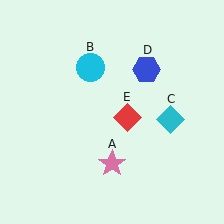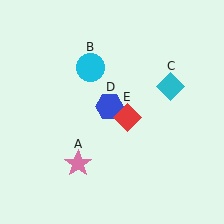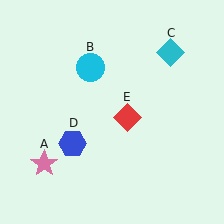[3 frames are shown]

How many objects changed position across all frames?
3 objects changed position: pink star (object A), cyan diamond (object C), blue hexagon (object D).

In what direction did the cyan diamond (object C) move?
The cyan diamond (object C) moved up.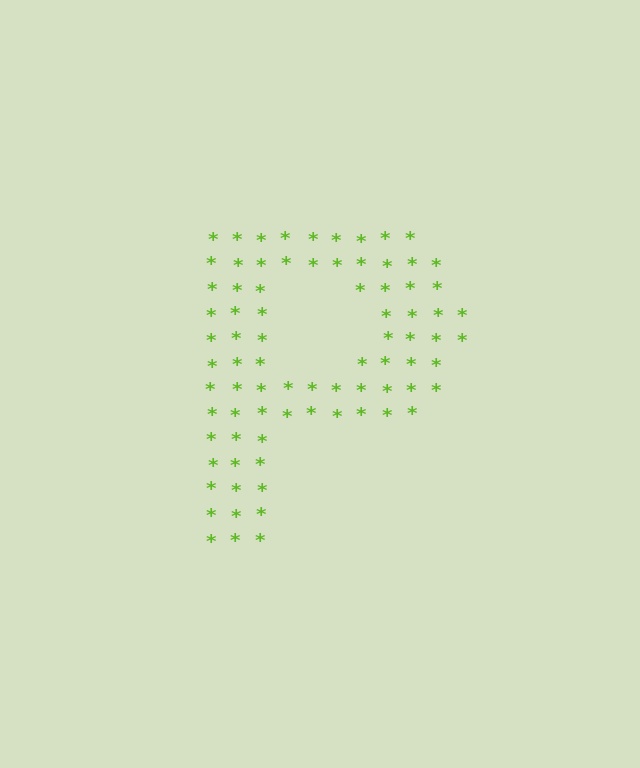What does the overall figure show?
The overall figure shows the letter P.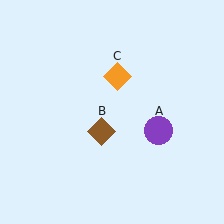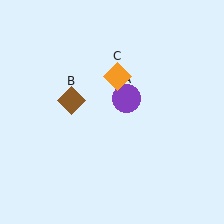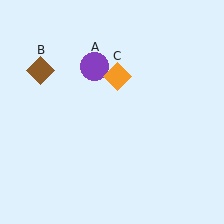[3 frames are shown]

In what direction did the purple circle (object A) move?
The purple circle (object A) moved up and to the left.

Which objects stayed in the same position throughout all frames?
Orange diamond (object C) remained stationary.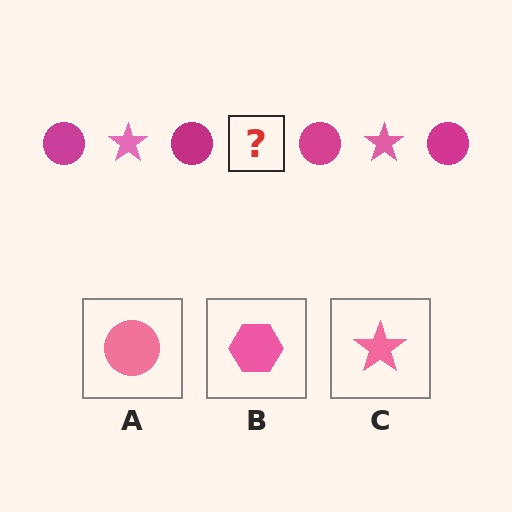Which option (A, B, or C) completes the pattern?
C.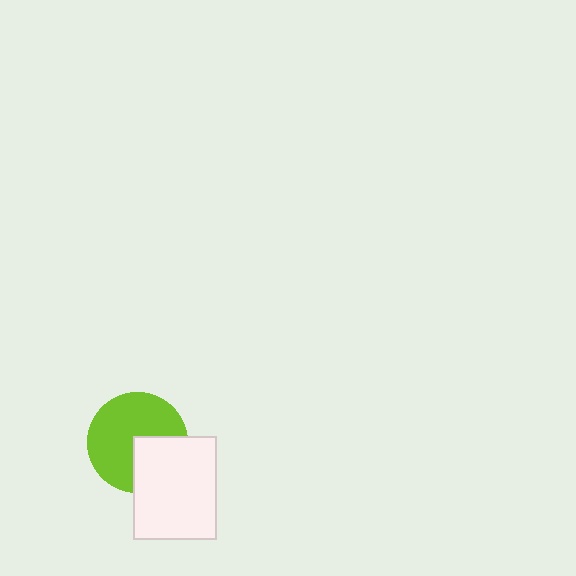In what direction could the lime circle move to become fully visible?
The lime circle could move toward the upper-left. That would shift it out from behind the white rectangle entirely.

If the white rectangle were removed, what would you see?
You would see the complete lime circle.